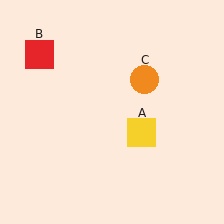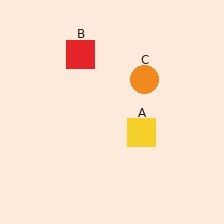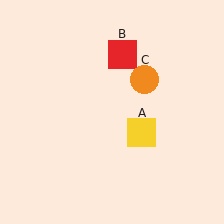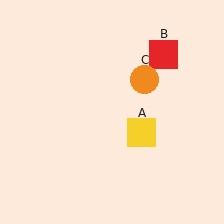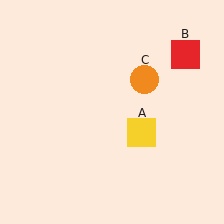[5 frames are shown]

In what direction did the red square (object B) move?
The red square (object B) moved right.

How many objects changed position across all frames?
1 object changed position: red square (object B).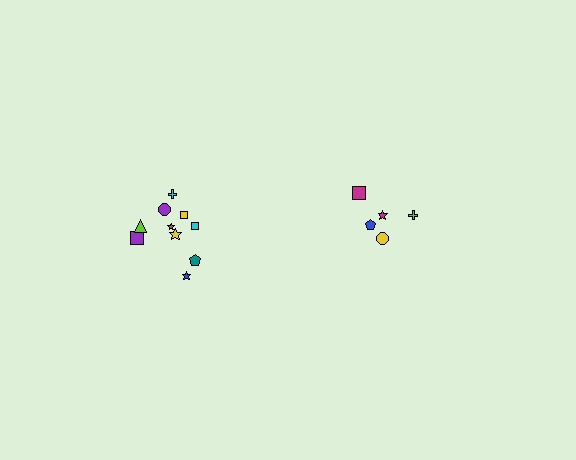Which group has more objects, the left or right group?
The left group.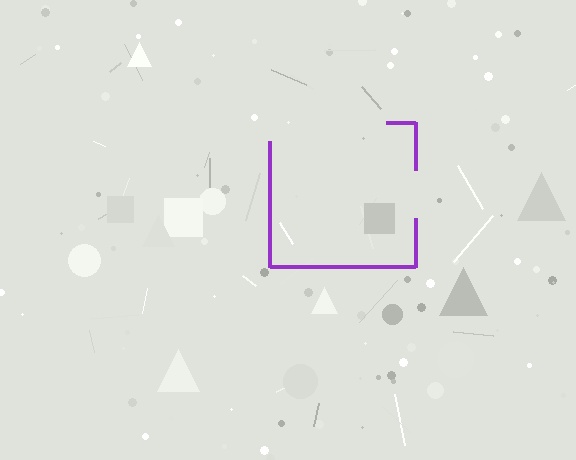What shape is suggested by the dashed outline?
The dashed outline suggests a square.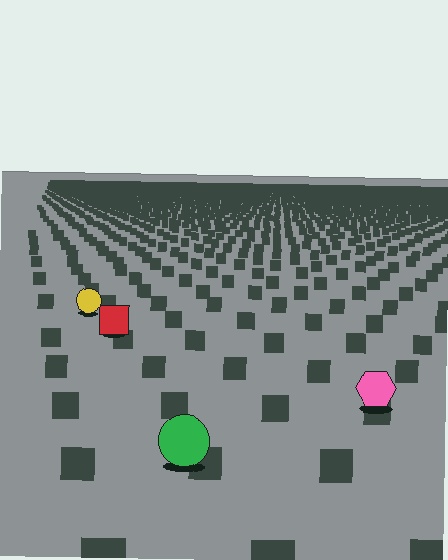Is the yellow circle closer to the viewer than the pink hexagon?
No. The pink hexagon is closer — you can tell from the texture gradient: the ground texture is coarser near it.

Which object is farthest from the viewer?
The yellow circle is farthest from the viewer. It appears smaller and the ground texture around it is denser.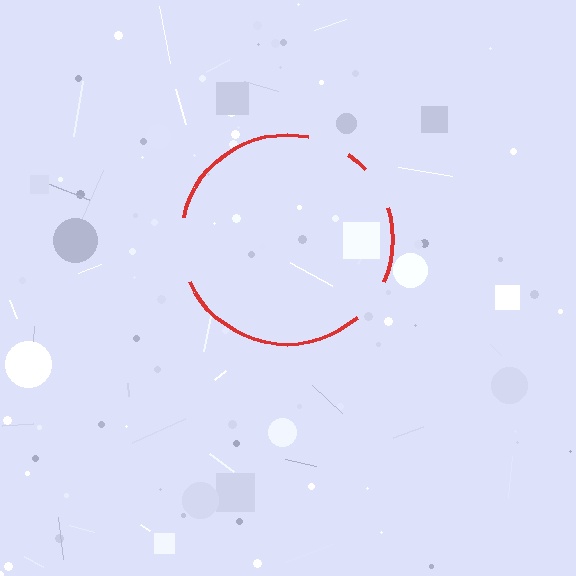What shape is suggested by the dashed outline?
The dashed outline suggests a circle.